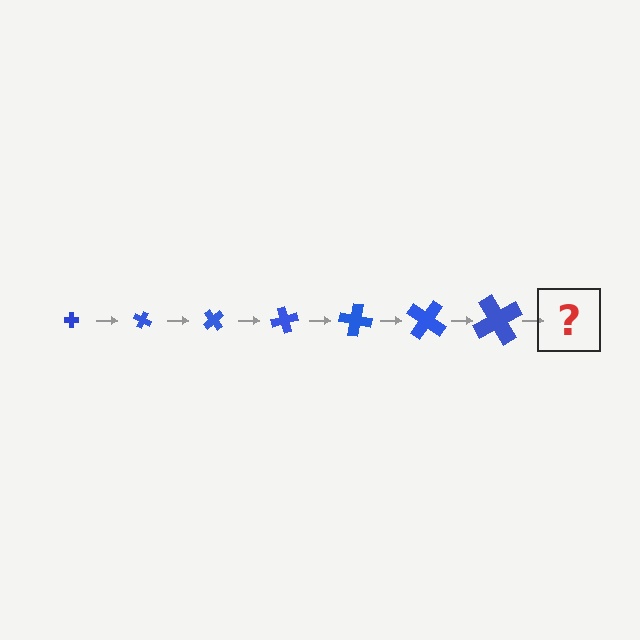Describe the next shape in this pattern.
It should be a cross, larger than the previous one and rotated 175 degrees from the start.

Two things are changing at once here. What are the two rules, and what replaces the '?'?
The two rules are that the cross grows larger each step and it rotates 25 degrees each step. The '?' should be a cross, larger than the previous one and rotated 175 degrees from the start.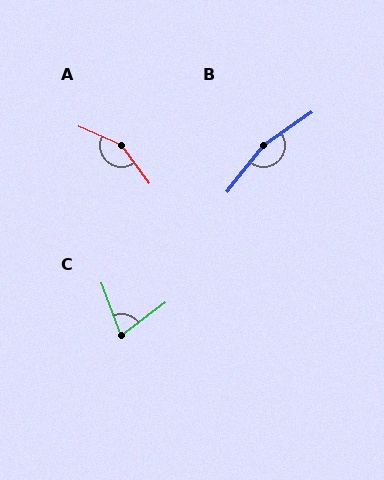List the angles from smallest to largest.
C (74°), A (150°), B (163°).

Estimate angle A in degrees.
Approximately 150 degrees.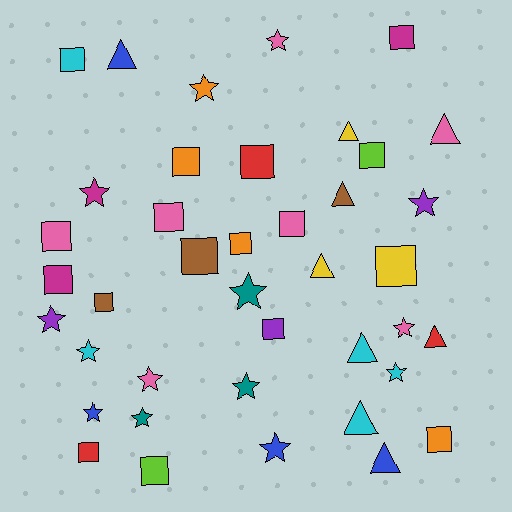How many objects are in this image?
There are 40 objects.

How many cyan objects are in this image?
There are 5 cyan objects.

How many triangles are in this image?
There are 9 triangles.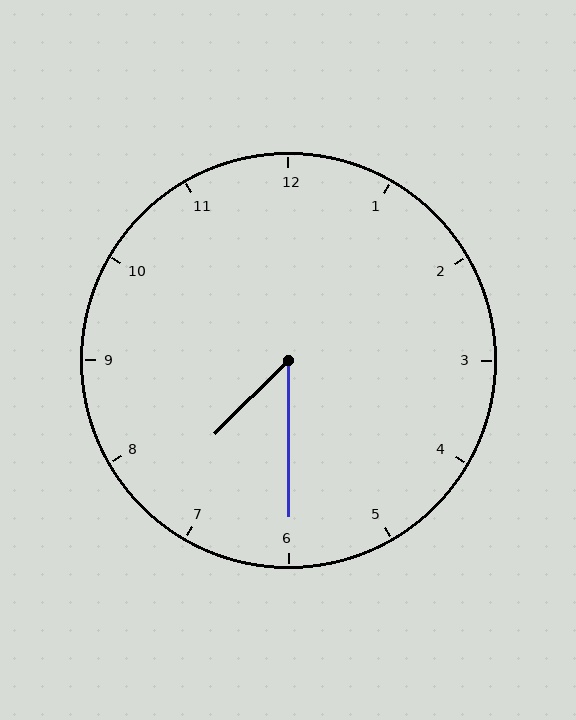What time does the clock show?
7:30.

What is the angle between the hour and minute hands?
Approximately 45 degrees.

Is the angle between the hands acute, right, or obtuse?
It is acute.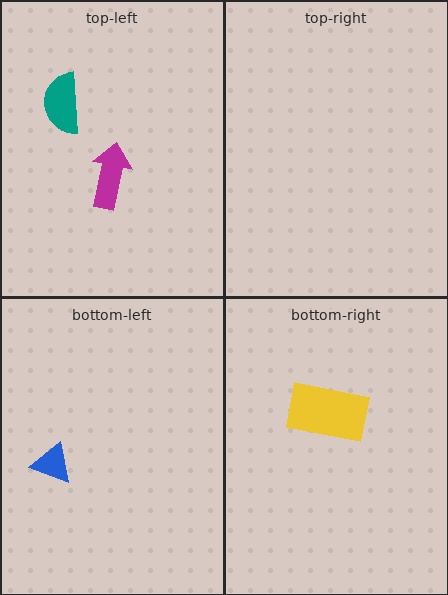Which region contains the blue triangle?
The bottom-left region.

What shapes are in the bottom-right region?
The yellow rectangle.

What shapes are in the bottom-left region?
The blue triangle.